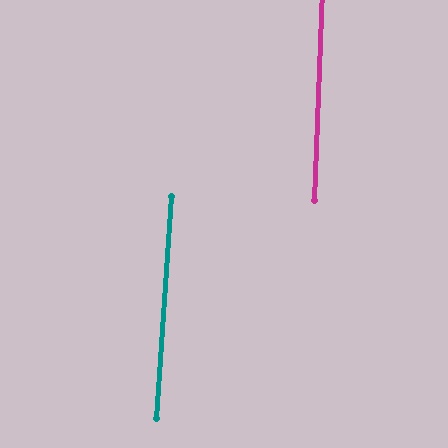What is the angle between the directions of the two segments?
Approximately 2 degrees.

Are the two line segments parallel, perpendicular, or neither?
Parallel — their directions differ by only 1.6°.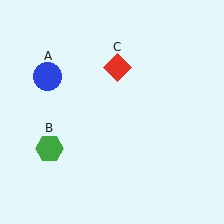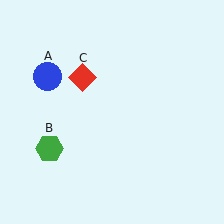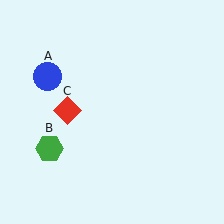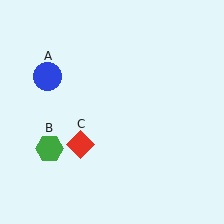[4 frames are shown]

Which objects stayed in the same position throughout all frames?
Blue circle (object A) and green hexagon (object B) remained stationary.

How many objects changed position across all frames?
1 object changed position: red diamond (object C).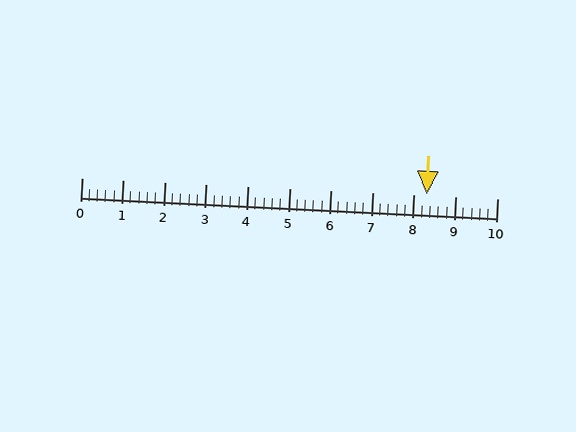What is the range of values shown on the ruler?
The ruler shows values from 0 to 10.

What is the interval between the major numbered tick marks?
The major tick marks are spaced 1 units apart.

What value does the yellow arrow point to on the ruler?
The yellow arrow points to approximately 8.3.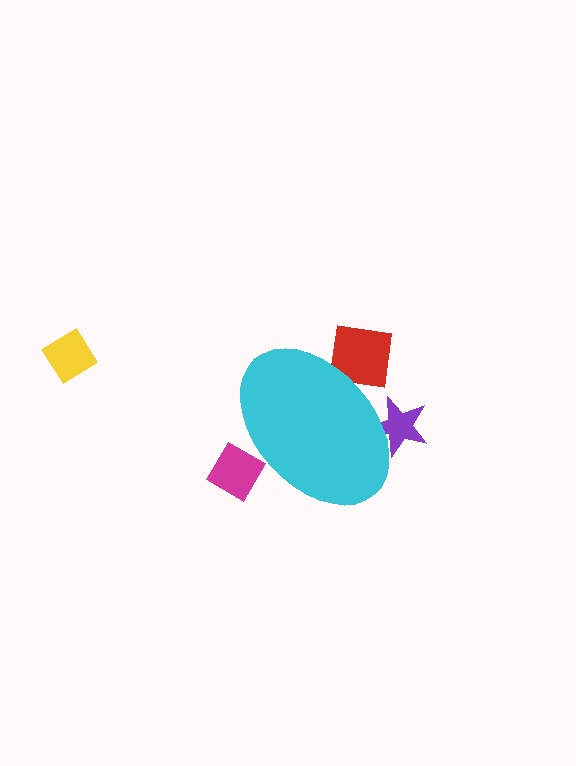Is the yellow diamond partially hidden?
No, the yellow diamond is fully visible.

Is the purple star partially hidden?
Yes, the purple star is partially hidden behind the cyan ellipse.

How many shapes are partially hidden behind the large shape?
3 shapes are partially hidden.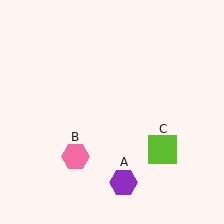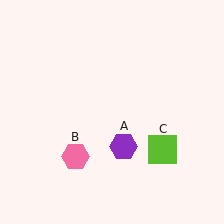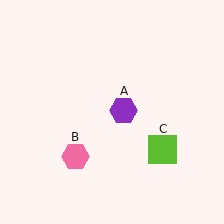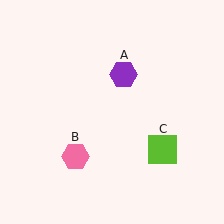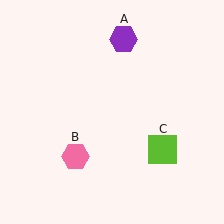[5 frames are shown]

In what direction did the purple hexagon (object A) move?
The purple hexagon (object A) moved up.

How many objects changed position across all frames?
1 object changed position: purple hexagon (object A).